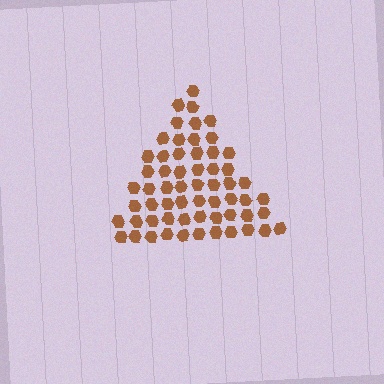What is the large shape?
The large shape is a triangle.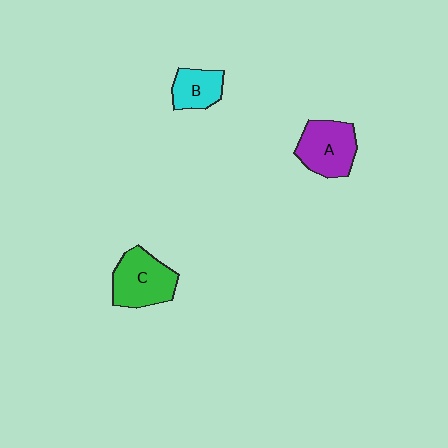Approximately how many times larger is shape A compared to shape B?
Approximately 1.5 times.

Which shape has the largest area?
Shape C (green).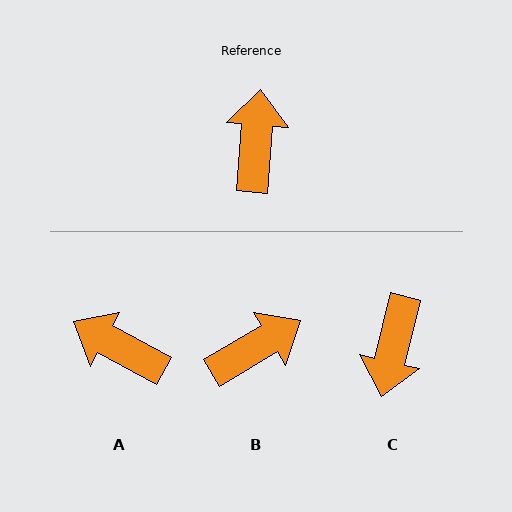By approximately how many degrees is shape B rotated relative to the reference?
Approximately 54 degrees clockwise.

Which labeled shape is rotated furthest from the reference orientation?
C, about 171 degrees away.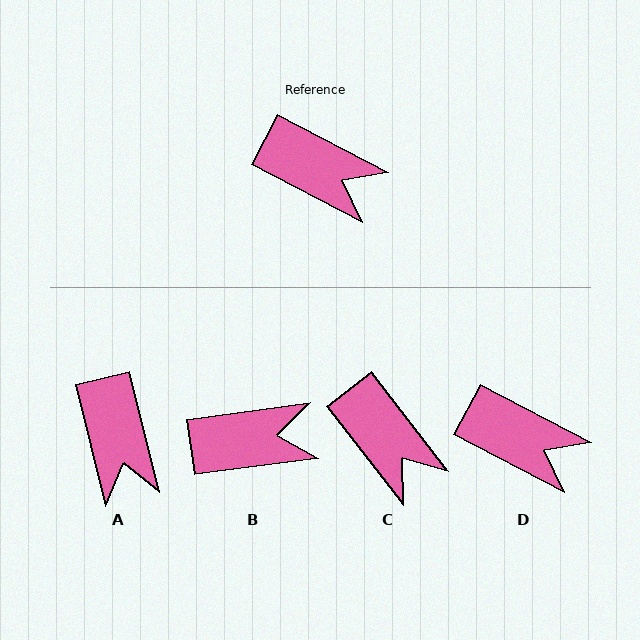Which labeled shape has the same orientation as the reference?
D.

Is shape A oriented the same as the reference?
No, it is off by about 49 degrees.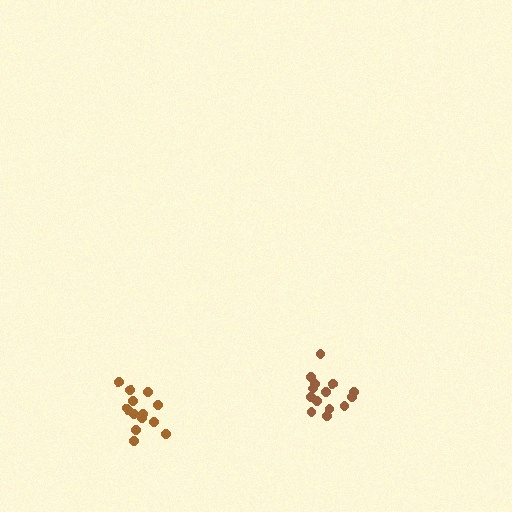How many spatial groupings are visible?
There are 2 spatial groupings.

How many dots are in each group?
Group 1: 14 dots, Group 2: 14 dots (28 total).